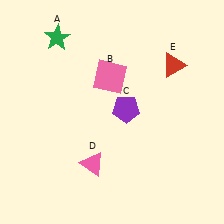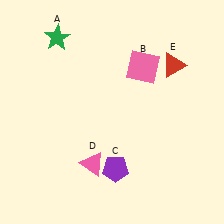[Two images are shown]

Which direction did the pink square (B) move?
The pink square (B) moved right.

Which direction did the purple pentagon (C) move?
The purple pentagon (C) moved down.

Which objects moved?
The objects that moved are: the pink square (B), the purple pentagon (C).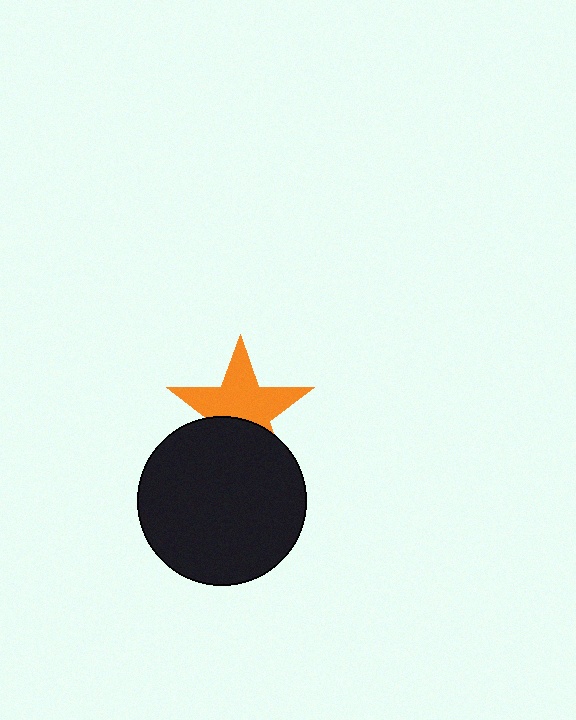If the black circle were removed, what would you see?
You would see the complete orange star.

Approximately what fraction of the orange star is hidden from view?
Roughly 38% of the orange star is hidden behind the black circle.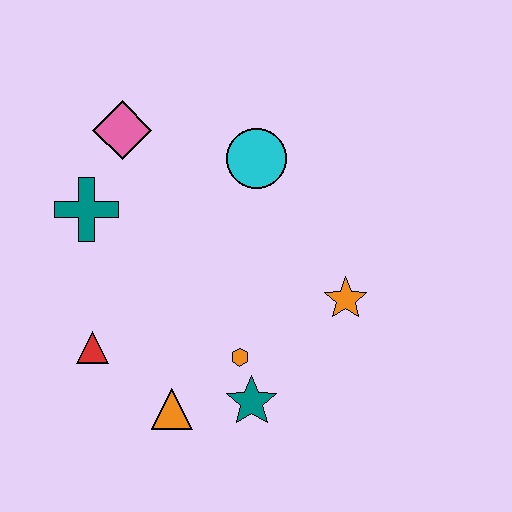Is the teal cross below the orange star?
No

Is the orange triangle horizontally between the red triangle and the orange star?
Yes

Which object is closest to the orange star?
The orange hexagon is closest to the orange star.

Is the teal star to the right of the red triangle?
Yes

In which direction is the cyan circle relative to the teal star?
The cyan circle is above the teal star.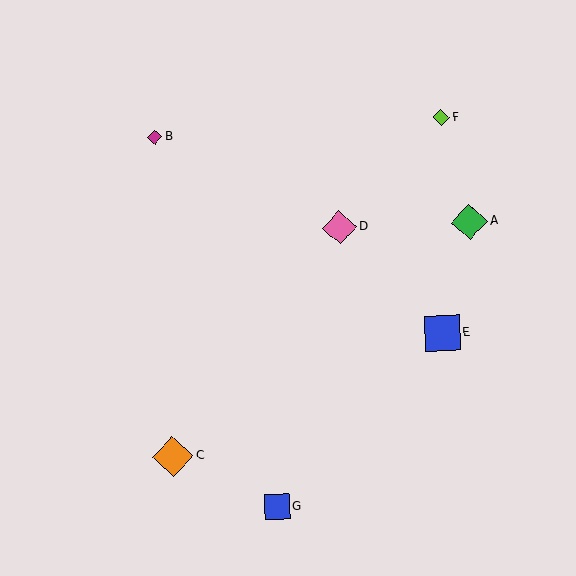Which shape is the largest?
The orange diamond (labeled C) is the largest.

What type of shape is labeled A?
Shape A is a green diamond.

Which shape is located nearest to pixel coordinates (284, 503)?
The blue square (labeled G) at (277, 507) is nearest to that location.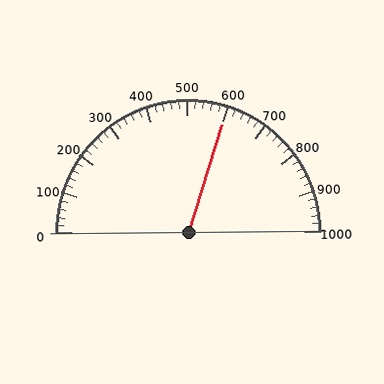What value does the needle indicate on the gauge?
The needle indicates approximately 600.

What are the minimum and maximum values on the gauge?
The gauge ranges from 0 to 1000.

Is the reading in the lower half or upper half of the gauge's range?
The reading is in the upper half of the range (0 to 1000).